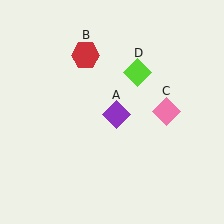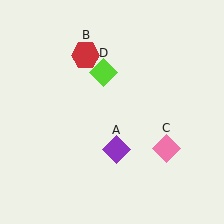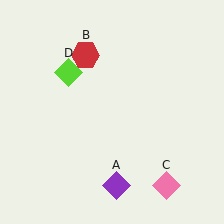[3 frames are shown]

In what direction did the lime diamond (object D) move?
The lime diamond (object D) moved left.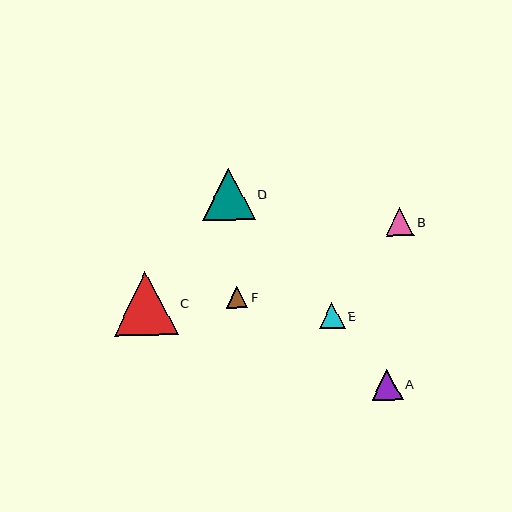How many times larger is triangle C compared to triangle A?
Triangle C is approximately 2.1 times the size of triangle A.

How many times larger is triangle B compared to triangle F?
Triangle B is approximately 1.3 times the size of triangle F.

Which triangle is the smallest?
Triangle F is the smallest with a size of approximately 21 pixels.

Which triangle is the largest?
Triangle C is the largest with a size of approximately 63 pixels.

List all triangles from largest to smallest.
From largest to smallest: C, D, A, B, E, F.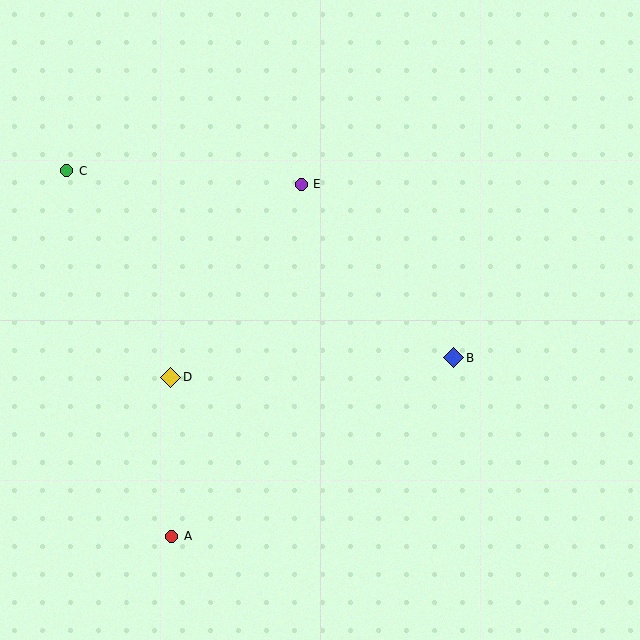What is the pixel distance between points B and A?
The distance between B and A is 334 pixels.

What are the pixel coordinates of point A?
Point A is at (172, 536).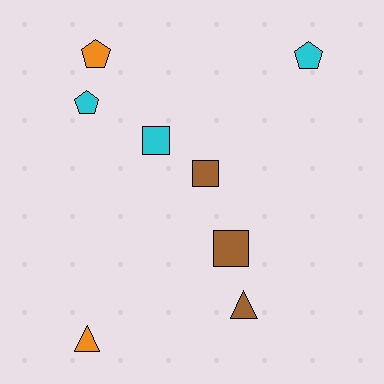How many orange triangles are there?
There is 1 orange triangle.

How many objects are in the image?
There are 8 objects.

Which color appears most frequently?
Cyan, with 3 objects.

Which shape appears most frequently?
Square, with 3 objects.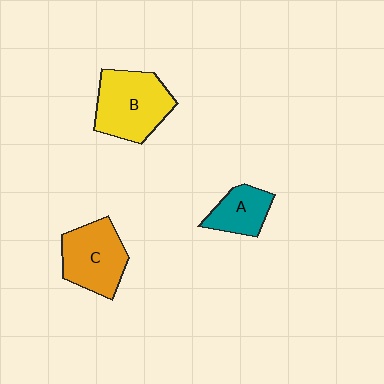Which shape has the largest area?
Shape B (yellow).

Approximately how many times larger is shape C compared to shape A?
Approximately 1.6 times.